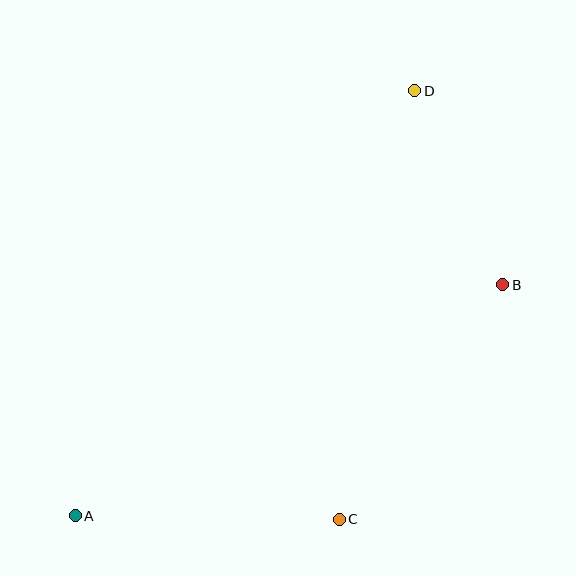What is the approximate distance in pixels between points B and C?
The distance between B and C is approximately 286 pixels.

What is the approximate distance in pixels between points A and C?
The distance between A and C is approximately 264 pixels.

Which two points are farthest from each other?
Points A and D are farthest from each other.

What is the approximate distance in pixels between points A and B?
The distance between A and B is approximately 486 pixels.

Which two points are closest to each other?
Points B and D are closest to each other.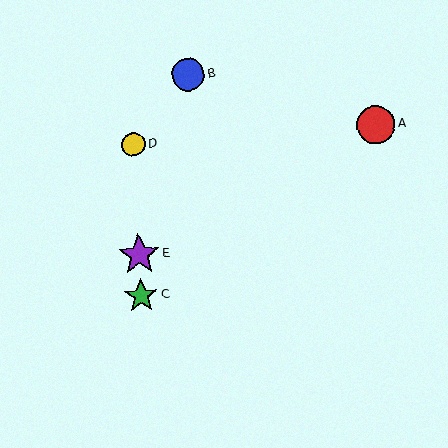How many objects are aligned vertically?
3 objects (C, D, E) are aligned vertically.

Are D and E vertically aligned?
Yes, both are at x≈134.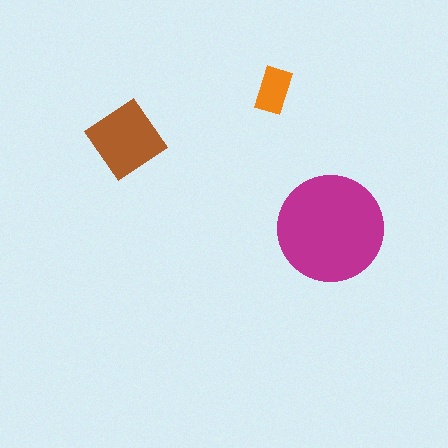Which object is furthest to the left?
The brown diamond is leftmost.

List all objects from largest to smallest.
The magenta circle, the brown diamond, the orange rectangle.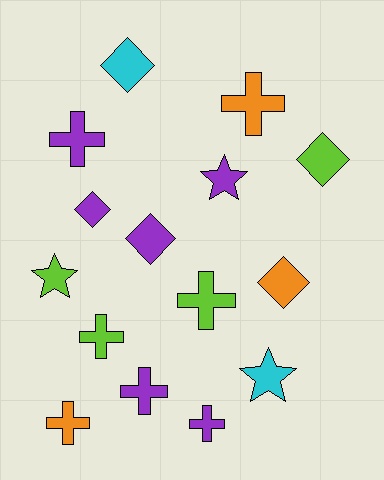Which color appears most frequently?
Purple, with 6 objects.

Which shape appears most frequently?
Cross, with 7 objects.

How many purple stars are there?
There is 1 purple star.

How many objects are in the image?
There are 15 objects.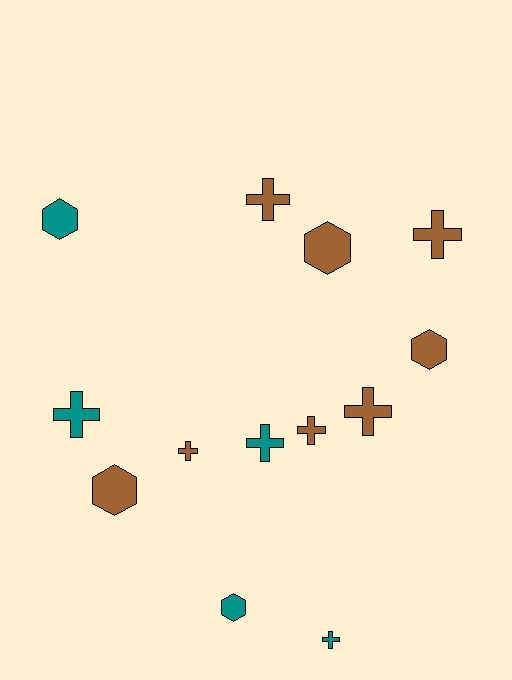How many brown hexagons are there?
There are 3 brown hexagons.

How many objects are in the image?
There are 13 objects.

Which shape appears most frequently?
Cross, with 8 objects.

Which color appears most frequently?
Brown, with 8 objects.